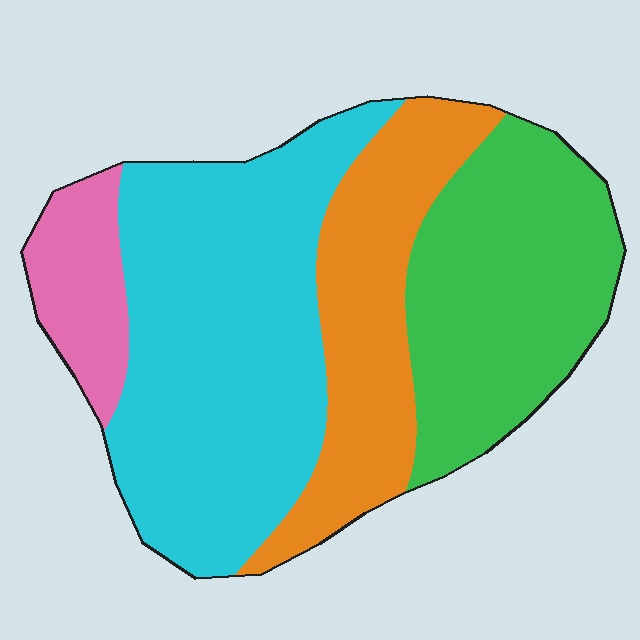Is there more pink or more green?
Green.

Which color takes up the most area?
Cyan, at roughly 40%.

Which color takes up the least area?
Pink, at roughly 10%.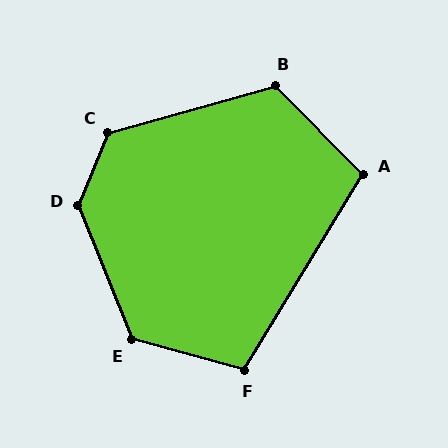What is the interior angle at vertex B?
Approximately 119 degrees (obtuse).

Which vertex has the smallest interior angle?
A, at approximately 104 degrees.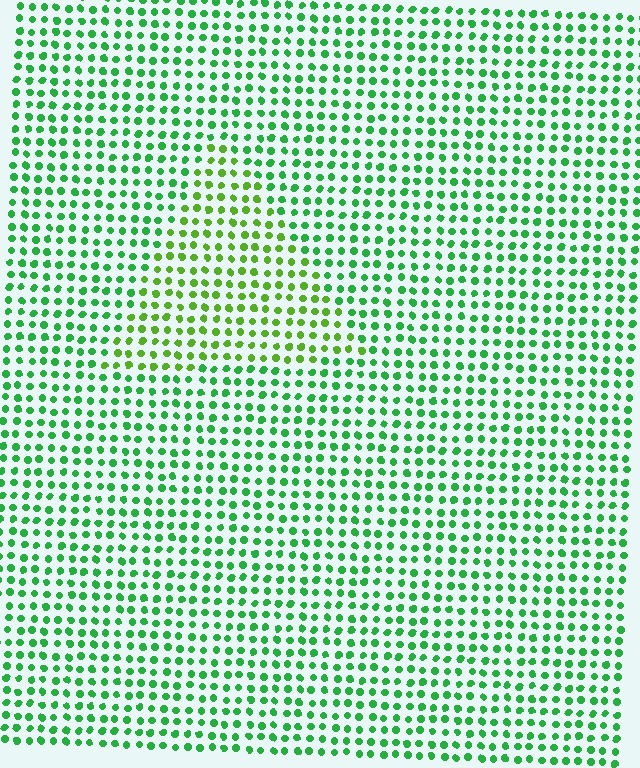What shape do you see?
I see a triangle.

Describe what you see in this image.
The image is filled with small green elements in a uniform arrangement. A triangle-shaped region is visible where the elements are tinted to a slightly different hue, forming a subtle color boundary.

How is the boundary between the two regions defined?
The boundary is defined purely by a slight shift in hue (about 31 degrees). Spacing, size, and orientation are identical on both sides.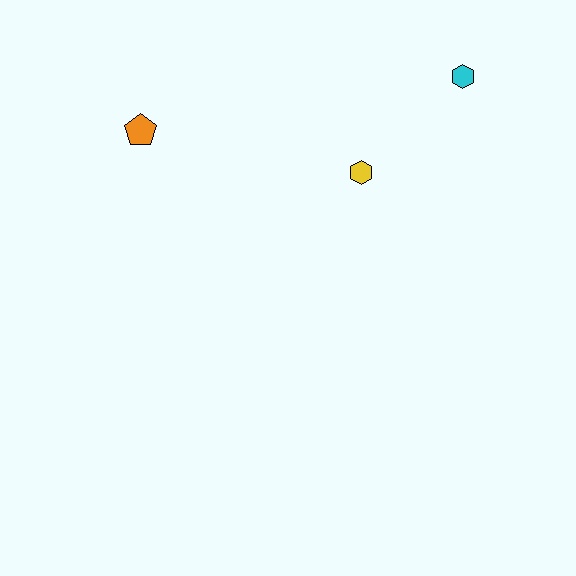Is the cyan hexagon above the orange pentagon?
Yes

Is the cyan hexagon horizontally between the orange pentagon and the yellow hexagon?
No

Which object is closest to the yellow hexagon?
The cyan hexagon is closest to the yellow hexagon.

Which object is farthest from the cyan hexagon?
The orange pentagon is farthest from the cyan hexagon.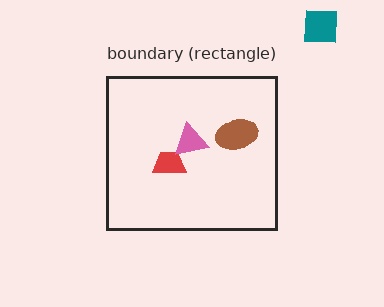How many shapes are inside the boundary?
3 inside, 1 outside.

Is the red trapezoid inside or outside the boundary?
Inside.